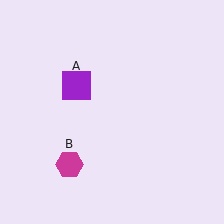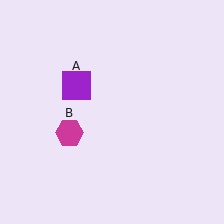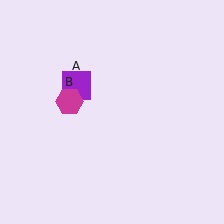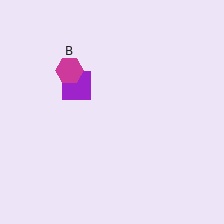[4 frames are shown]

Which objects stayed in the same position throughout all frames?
Purple square (object A) remained stationary.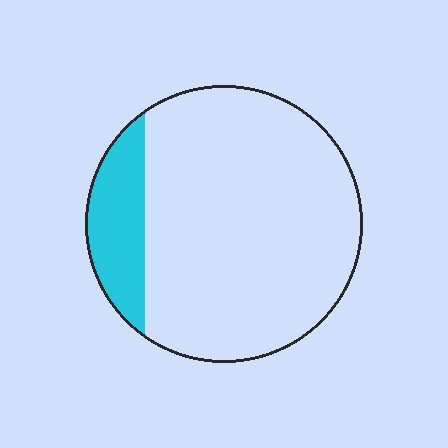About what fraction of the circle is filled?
About one sixth (1/6).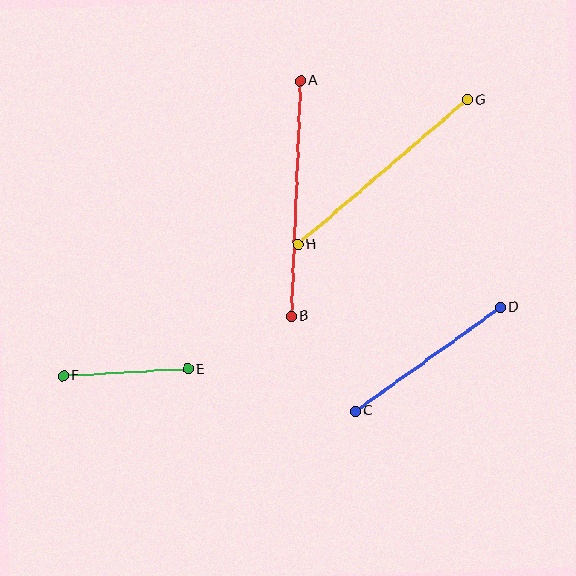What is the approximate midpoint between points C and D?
The midpoint is at approximately (427, 359) pixels.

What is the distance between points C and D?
The distance is approximately 178 pixels.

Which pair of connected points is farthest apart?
Points A and B are farthest apart.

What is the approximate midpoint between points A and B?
The midpoint is at approximately (296, 199) pixels.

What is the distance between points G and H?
The distance is approximately 223 pixels.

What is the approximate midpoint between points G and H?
The midpoint is at approximately (383, 172) pixels.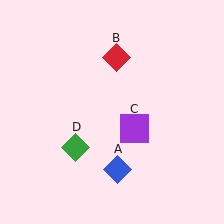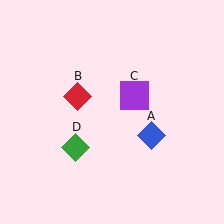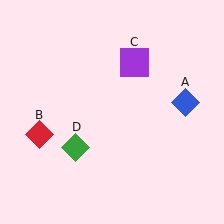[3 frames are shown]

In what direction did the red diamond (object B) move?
The red diamond (object B) moved down and to the left.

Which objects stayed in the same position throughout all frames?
Green diamond (object D) remained stationary.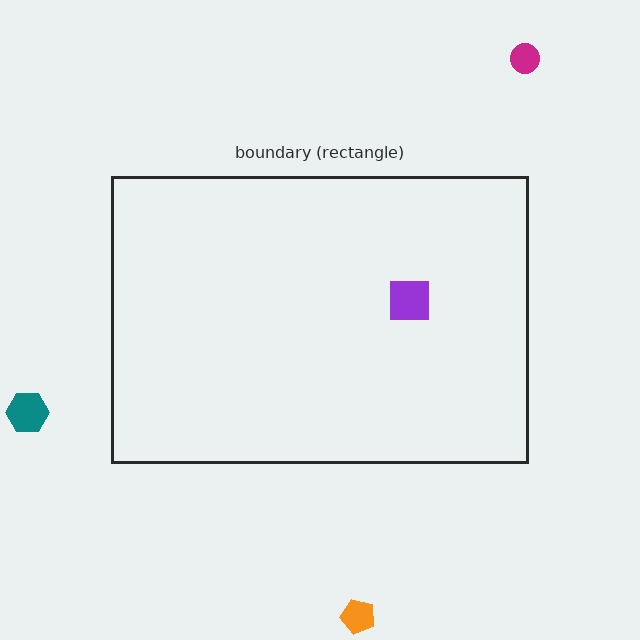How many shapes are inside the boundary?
1 inside, 3 outside.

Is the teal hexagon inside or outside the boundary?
Outside.